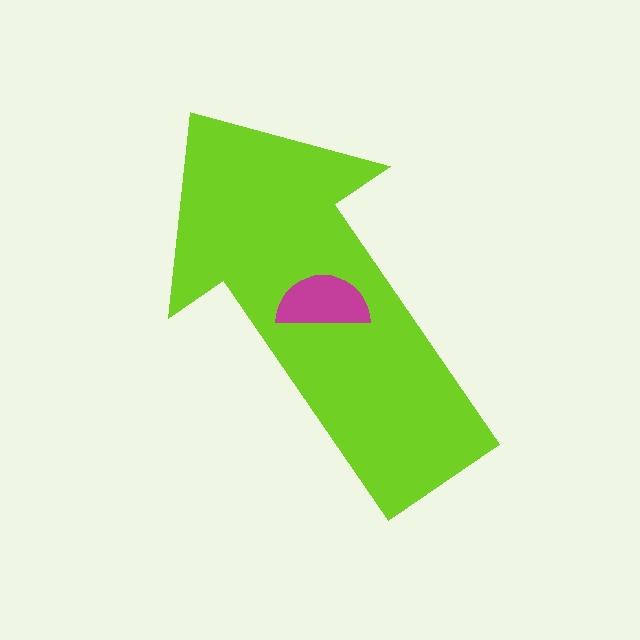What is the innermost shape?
The magenta semicircle.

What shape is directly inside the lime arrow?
The magenta semicircle.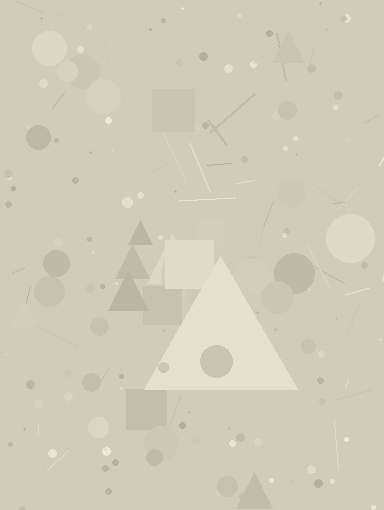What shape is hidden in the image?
A triangle is hidden in the image.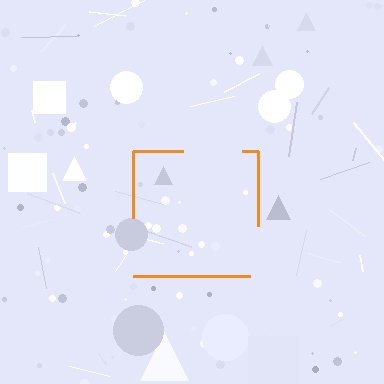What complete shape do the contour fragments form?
The contour fragments form a square.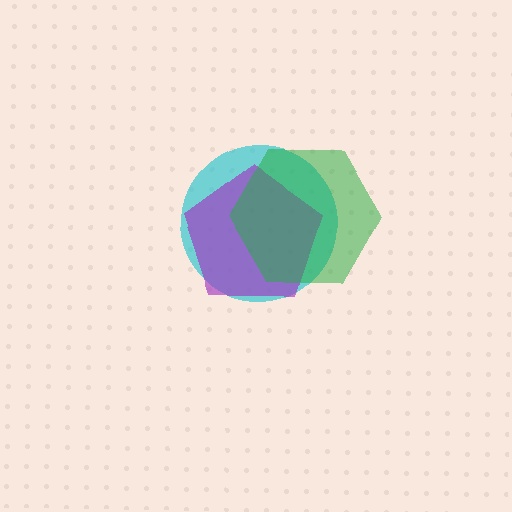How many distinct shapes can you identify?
There are 3 distinct shapes: a cyan circle, a purple pentagon, a green hexagon.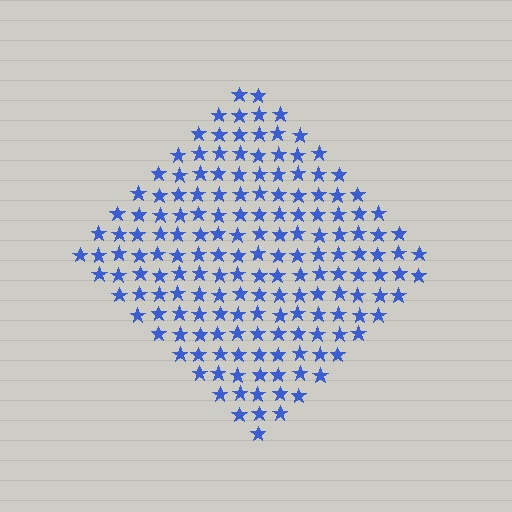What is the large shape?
The large shape is a diamond.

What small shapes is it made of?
It is made of small stars.